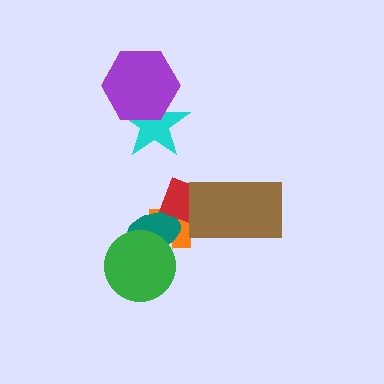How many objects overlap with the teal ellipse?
3 objects overlap with the teal ellipse.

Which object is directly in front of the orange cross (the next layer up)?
The teal ellipse is directly in front of the orange cross.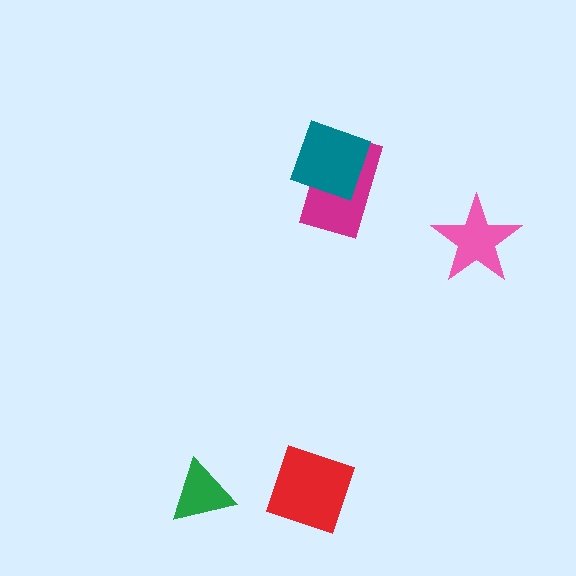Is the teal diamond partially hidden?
No, no other shape covers it.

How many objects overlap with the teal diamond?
1 object overlaps with the teal diamond.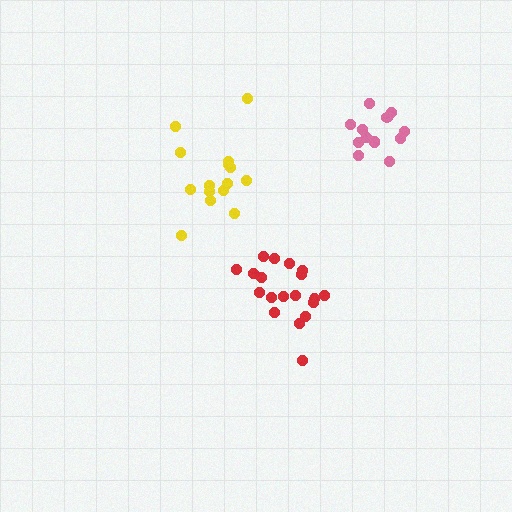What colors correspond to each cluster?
The clusters are colored: red, pink, yellow.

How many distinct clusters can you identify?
There are 3 distinct clusters.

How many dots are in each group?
Group 1: 19 dots, Group 2: 13 dots, Group 3: 15 dots (47 total).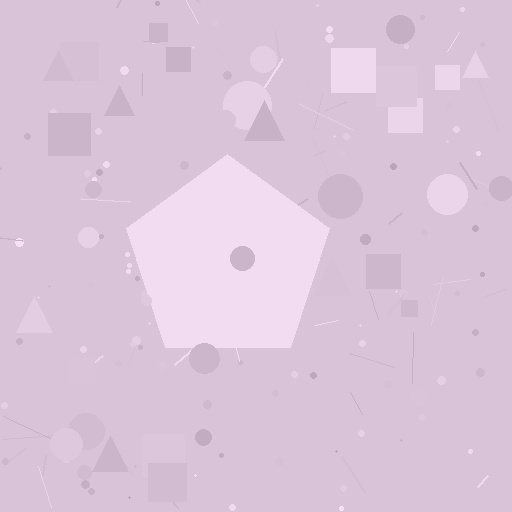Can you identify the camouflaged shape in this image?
The camouflaged shape is a pentagon.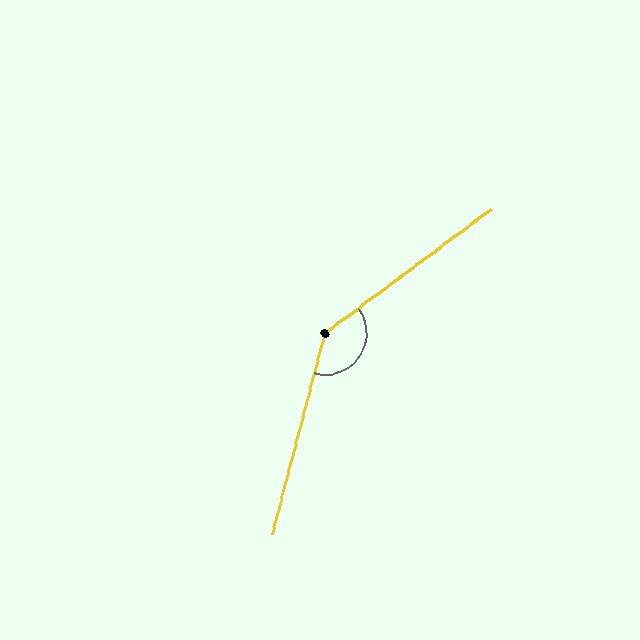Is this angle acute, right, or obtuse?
It is obtuse.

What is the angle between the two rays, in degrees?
Approximately 141 degrees.